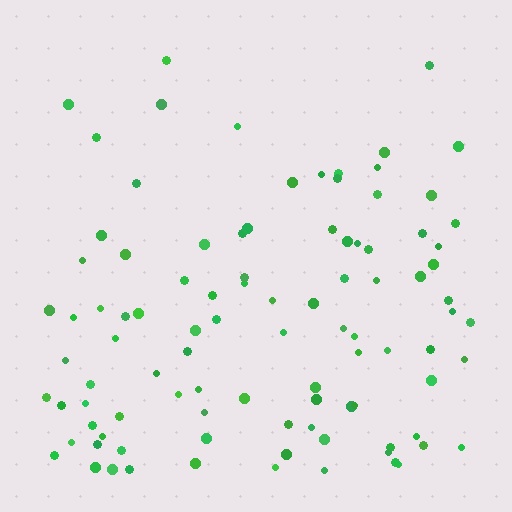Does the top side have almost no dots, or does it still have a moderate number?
Still a moderate number, just noticeably fewer than the bottom.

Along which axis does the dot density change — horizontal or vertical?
Vertical.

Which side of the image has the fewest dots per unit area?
The top.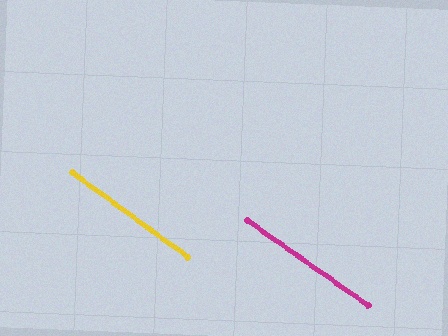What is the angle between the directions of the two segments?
Approximately 1 degree.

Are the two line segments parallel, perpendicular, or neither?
Parallel — their directions differ by only 1.0°.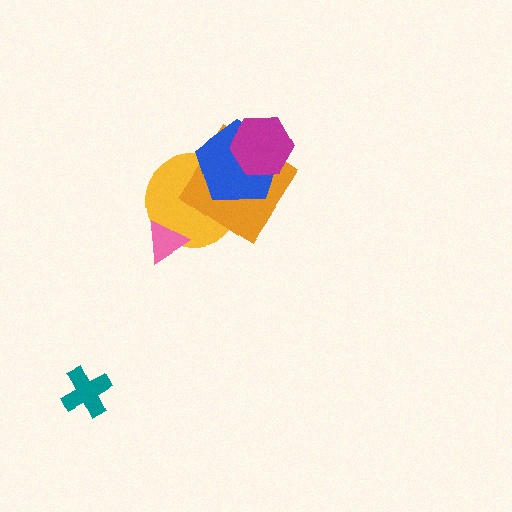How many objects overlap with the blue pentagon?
3 objects overlap with the blue pentagon.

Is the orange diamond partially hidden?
Yes, it is partially covered by another shape.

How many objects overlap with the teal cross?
0 objects overlap with the teal cross.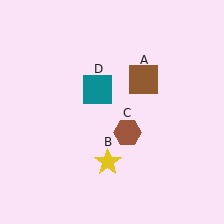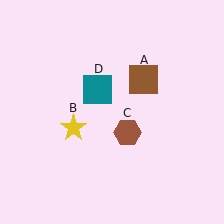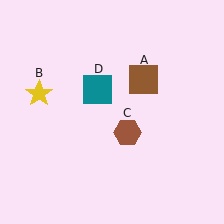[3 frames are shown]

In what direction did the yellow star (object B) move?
The yellow star (object B) moved up and to the left.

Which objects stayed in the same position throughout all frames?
Brown square (object A) and brown hexagon (object C) and teal square (object D) remained stationary.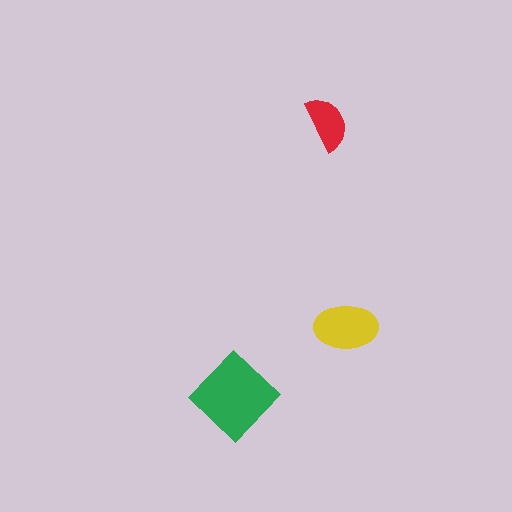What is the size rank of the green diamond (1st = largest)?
1st.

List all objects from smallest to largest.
The red semicircle, the yellow ellipse, the green diamond.